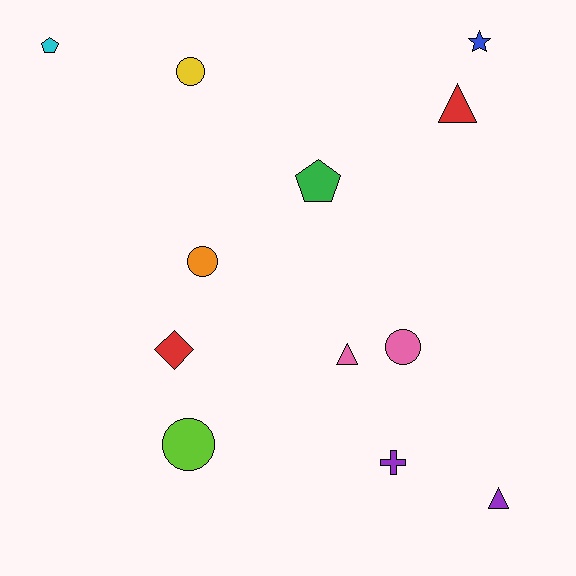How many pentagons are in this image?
There are 2 pentagons.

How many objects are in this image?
There are 12 objects.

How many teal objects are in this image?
There are no teal objects.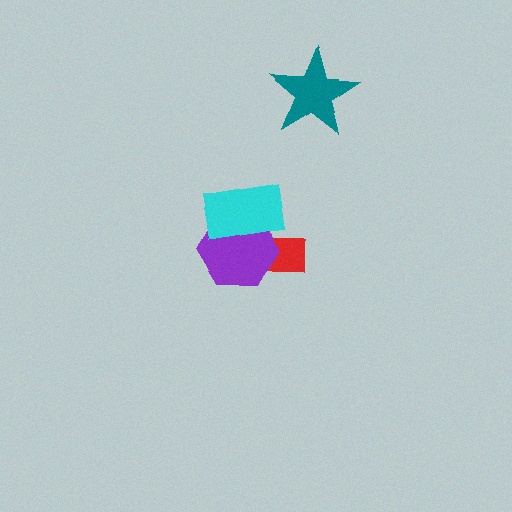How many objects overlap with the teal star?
0 objects overlap with the teal star.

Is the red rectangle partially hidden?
Yes, it is partially covered by another shape.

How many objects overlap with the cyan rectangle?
2 objects overlap with the cyan rectangle.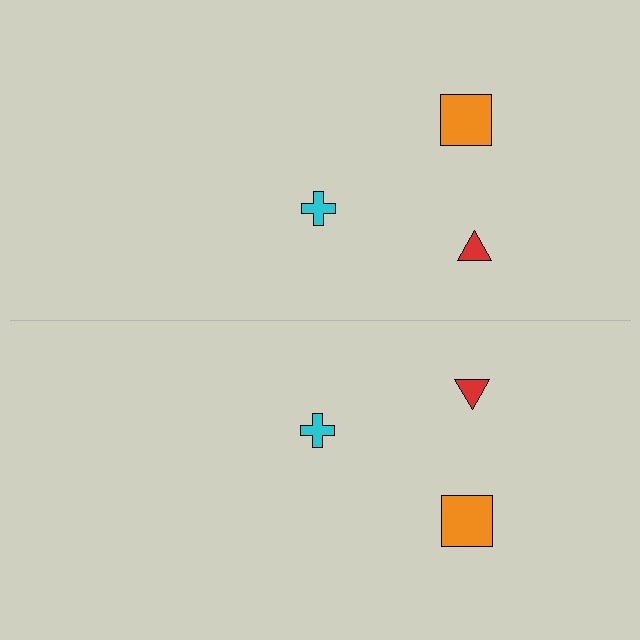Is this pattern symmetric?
Yes, this pattern has bilateral (reflection) symmetry.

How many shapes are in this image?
There are 6 shapes in this image.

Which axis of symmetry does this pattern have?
The pattern has a horizontal axis of symmetry running through the center of the image.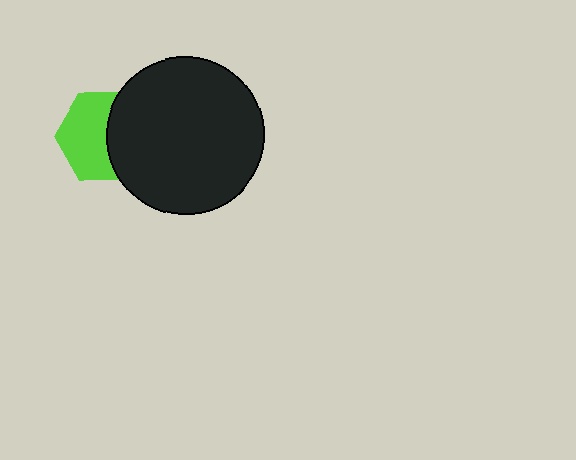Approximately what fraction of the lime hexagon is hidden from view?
Roughly 42% of the lime hexagon is hidden behind the black circle.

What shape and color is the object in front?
The object in front is a black circle.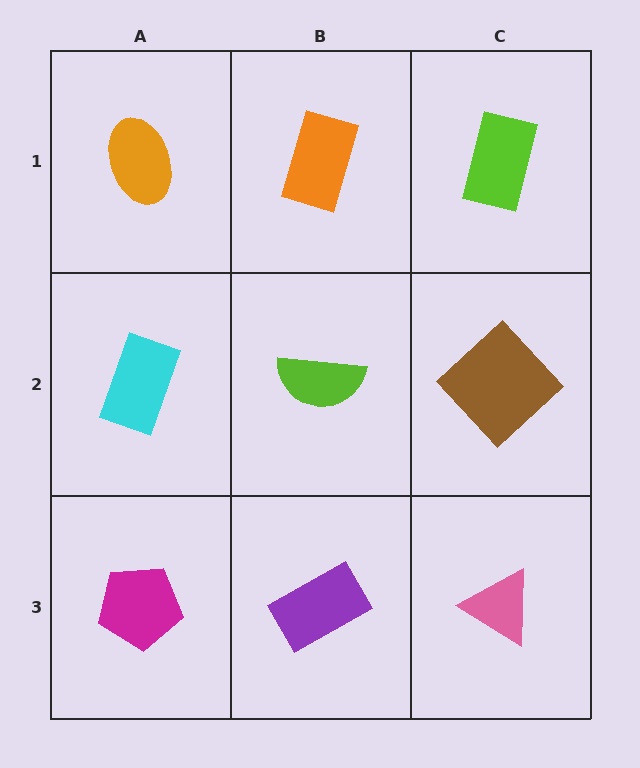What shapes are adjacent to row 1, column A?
A cyan rectangle (row 2, column A), an orange rectangle (row 1, column B).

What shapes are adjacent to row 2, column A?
An orange ellipse (row 1, column A), a magenta pentagon (row 3, column A), a lime semicircle (row 2, column B).